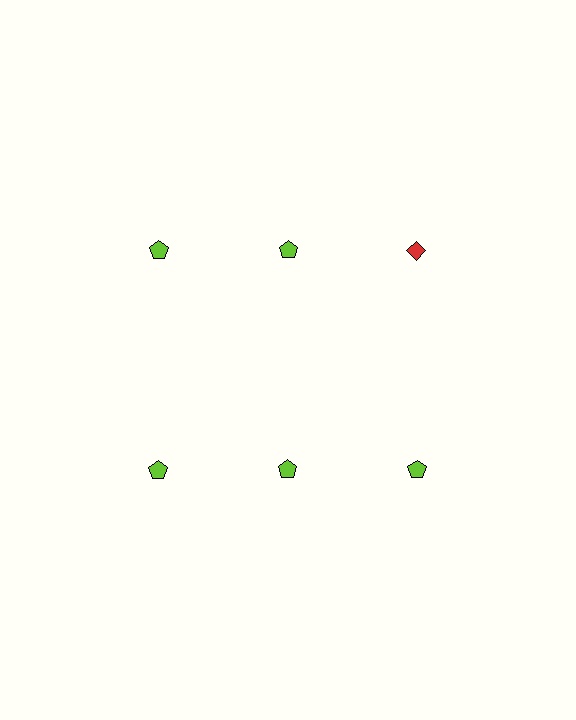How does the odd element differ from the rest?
It differs in both color (red instead of lime) and shape (diamond instead of pentagon).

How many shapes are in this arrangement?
There are 6 shapes arranged in a grid pattern.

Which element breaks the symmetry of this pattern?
The red diamond in the top row, center column breaks the symmetry. All other shapes are lime pentagons.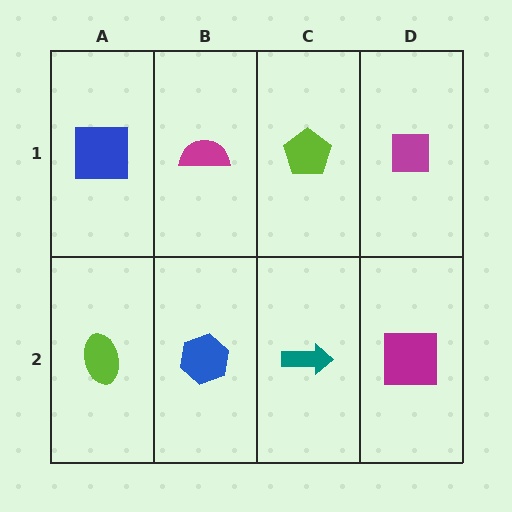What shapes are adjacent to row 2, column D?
A magenta square (row 1, column D), a teal arrow (row 2, column C).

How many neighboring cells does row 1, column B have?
3.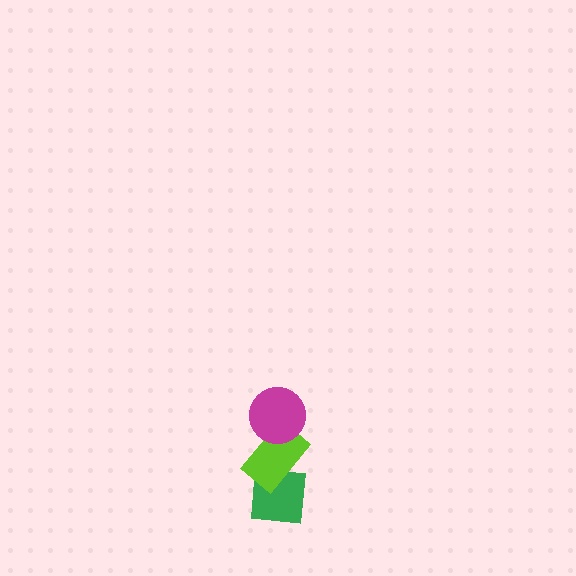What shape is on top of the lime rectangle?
The magenta circle is on top of the lime rectangle.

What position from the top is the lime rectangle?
The lime rectangle is 2nd from the top.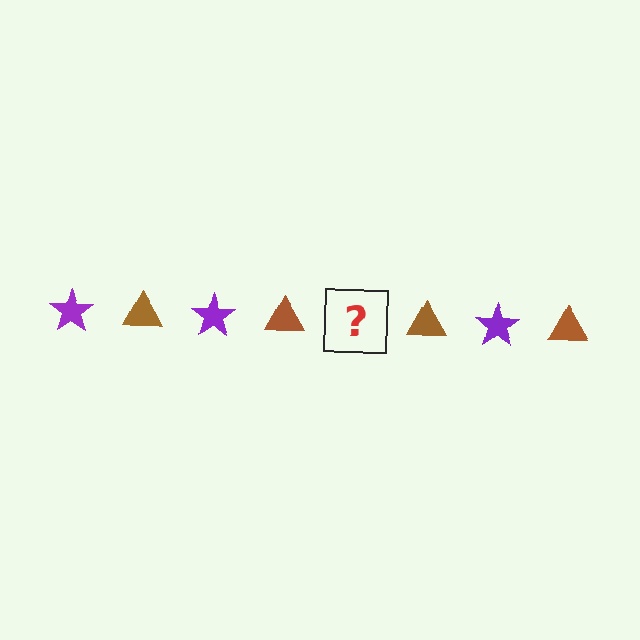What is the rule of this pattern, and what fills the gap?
The rule is that the pattern alternates between purple star and brown triangle. The gap should be filled with a purple star.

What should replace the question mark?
The question mark should be replaced with a purple star.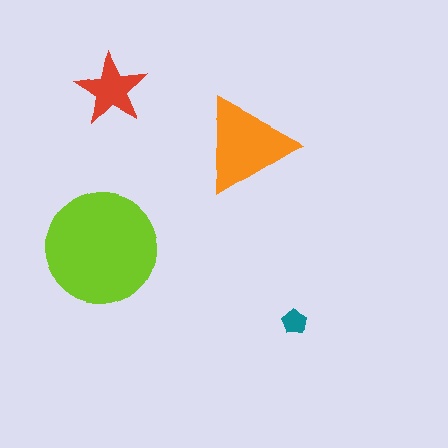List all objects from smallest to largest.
The teal pentagon, the red star, the orange triangle, the lime circle.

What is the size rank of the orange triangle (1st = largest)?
2nd.